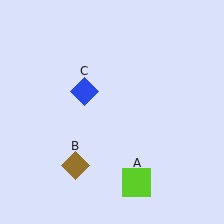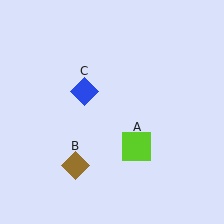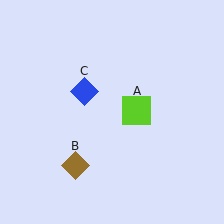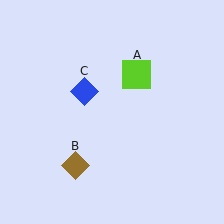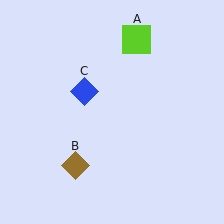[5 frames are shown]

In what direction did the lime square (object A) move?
The lime square (object A) moved up.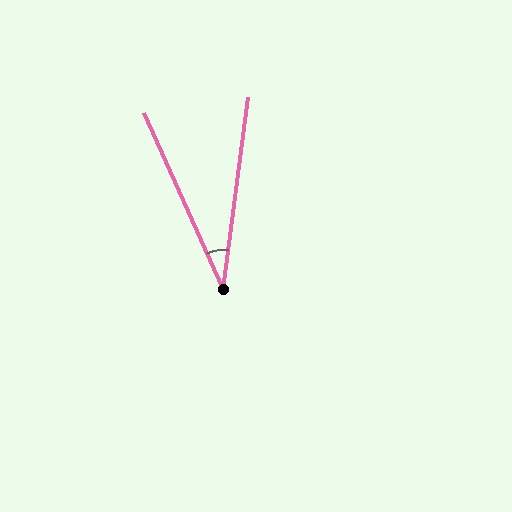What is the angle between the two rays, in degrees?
Approximately 31 degrees.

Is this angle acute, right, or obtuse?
It is acute.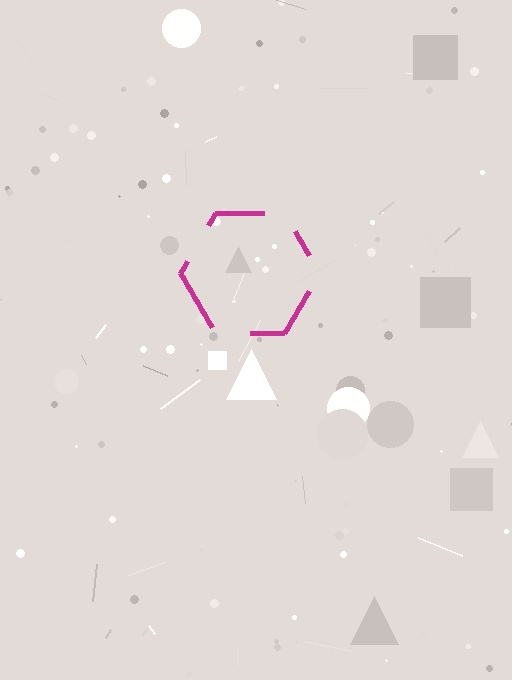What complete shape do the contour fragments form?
The contour fragments form a hexagon.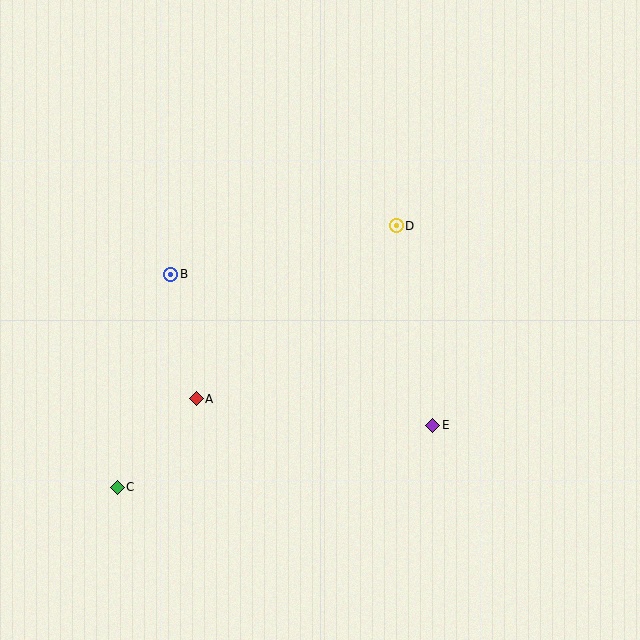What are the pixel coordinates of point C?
Point C is at (117, 487).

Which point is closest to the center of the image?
Point D at (396, 226) is closest to the center.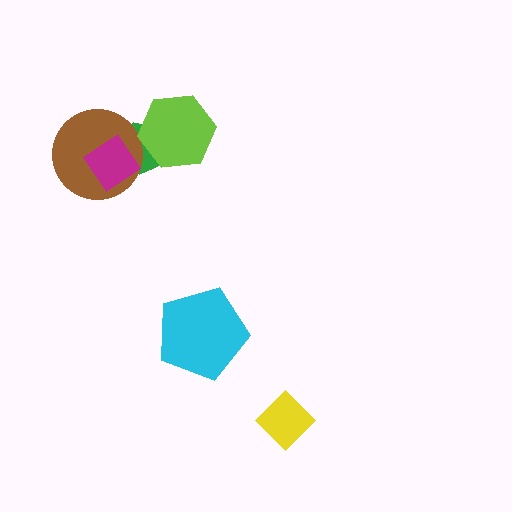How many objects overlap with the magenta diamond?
2 objects overlap with the magenta diamond.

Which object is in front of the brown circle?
The magenta diamond is in front of the brown circle.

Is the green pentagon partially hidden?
Yes, it is partially covered by another shape.